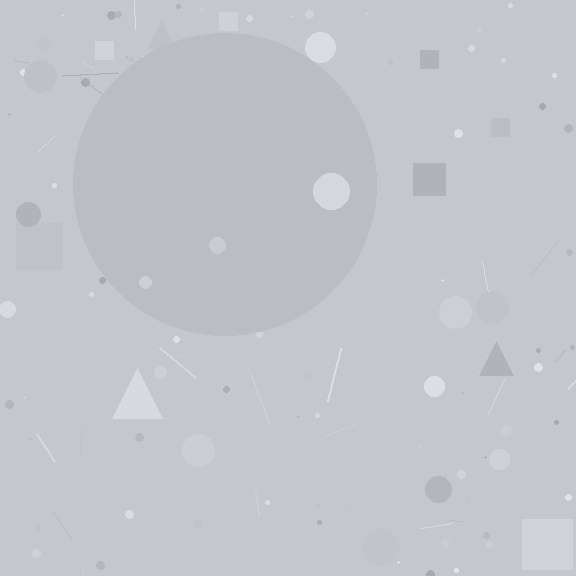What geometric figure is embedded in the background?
A circle is embedded in the background.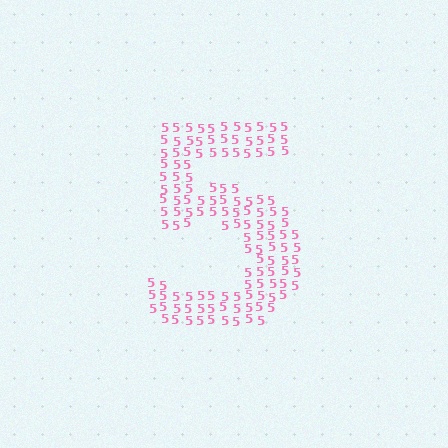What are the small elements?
The small elements are digit 5's.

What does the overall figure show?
The overall figure shows the digit 5.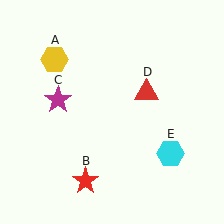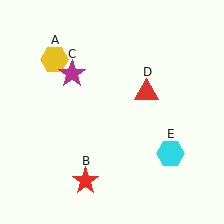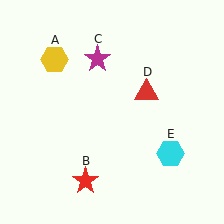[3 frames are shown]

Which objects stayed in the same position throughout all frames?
Yellow hexagon (object A) and red star (object B) and red triangle (object D) and cyan hexagon (object E) remained stationary.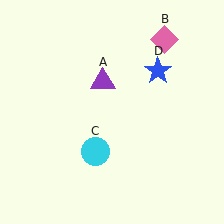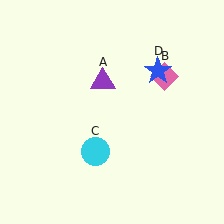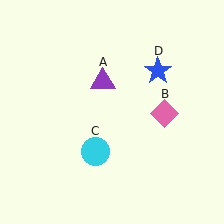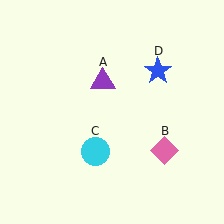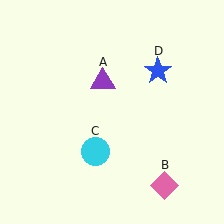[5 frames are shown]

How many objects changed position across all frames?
1 object changed position: pink diamond (object B).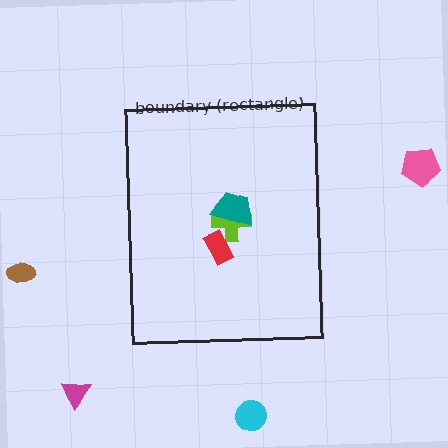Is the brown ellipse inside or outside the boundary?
Outside.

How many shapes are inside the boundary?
3 inside, 4 outside.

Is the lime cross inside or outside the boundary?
Inside.